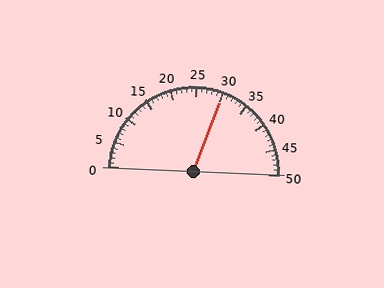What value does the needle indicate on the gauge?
The needle indicates approximately 30.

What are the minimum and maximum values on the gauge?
The gauge ranges from 0 to 50.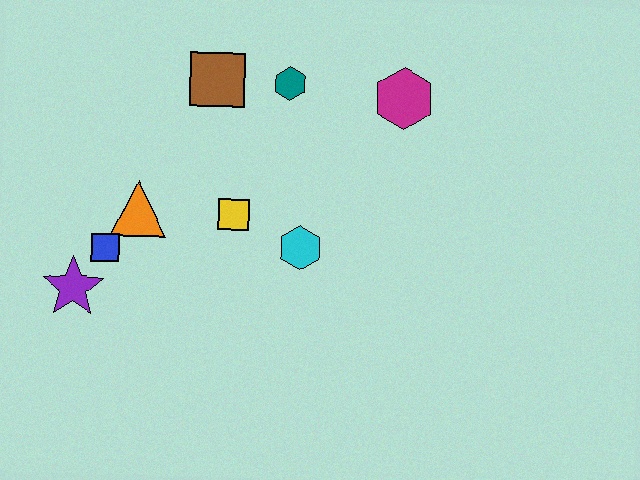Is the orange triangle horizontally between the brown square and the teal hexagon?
No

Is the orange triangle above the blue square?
Yes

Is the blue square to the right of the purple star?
Yes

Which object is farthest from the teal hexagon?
The purple star is farthest from the teal hexagon.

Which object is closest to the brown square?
The teal hexagon is closest to the brown square.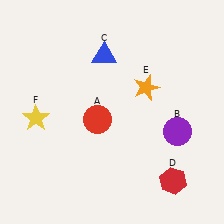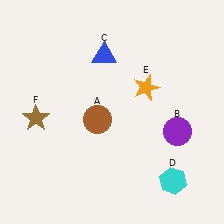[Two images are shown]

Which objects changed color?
A changed from red to brown. D changed from red to cyan. F changed from yellow to brown.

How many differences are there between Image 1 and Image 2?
There are 3 differences between the two images.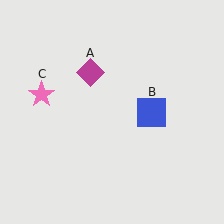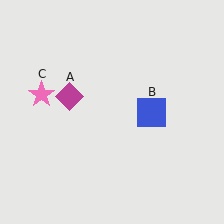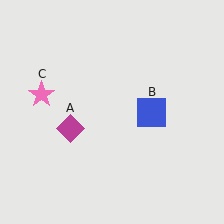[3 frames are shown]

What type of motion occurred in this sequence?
The magenta diamond (object A) rotated counterclockwise around the center of the scene.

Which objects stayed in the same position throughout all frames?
Blue square (object B) and pink star (object C) remained stationary.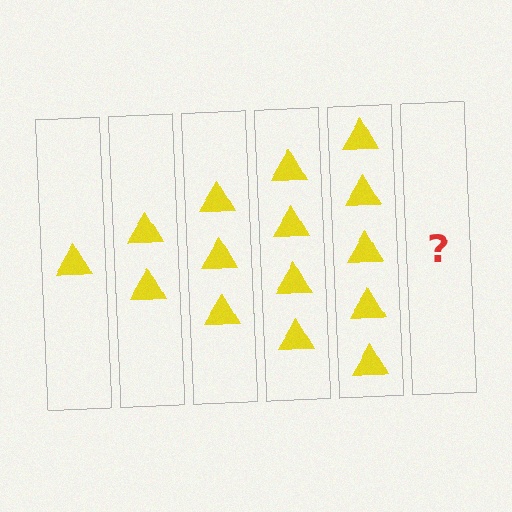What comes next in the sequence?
The next element should be 6 triangles.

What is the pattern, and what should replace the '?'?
The pattern is that each step adds one more triangle. The '?' should be 6 triangles.